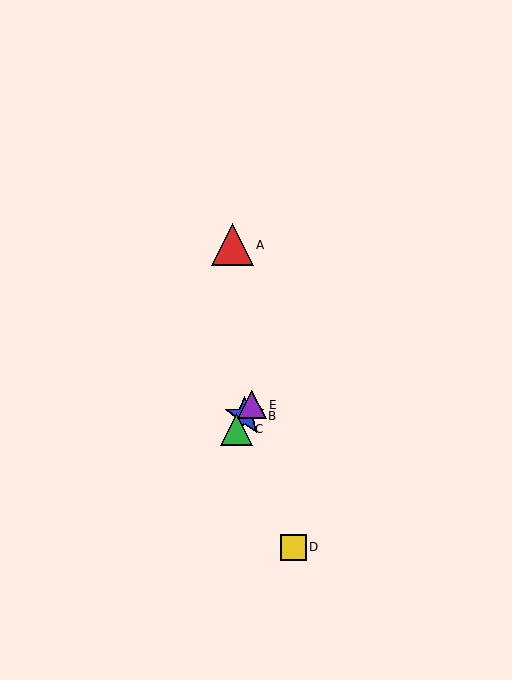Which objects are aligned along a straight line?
Objects B, C, E are aligned along a straight line.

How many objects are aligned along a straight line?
3 objects (B, C, E) are aligned along a straight line.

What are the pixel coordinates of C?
Object C is at (237, 429).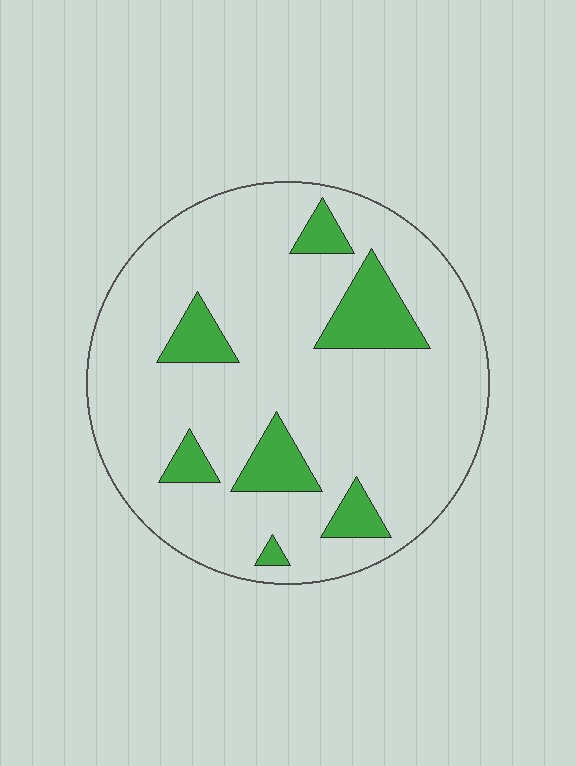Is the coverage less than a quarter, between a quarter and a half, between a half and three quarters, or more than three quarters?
Less than a quarter.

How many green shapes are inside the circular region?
7.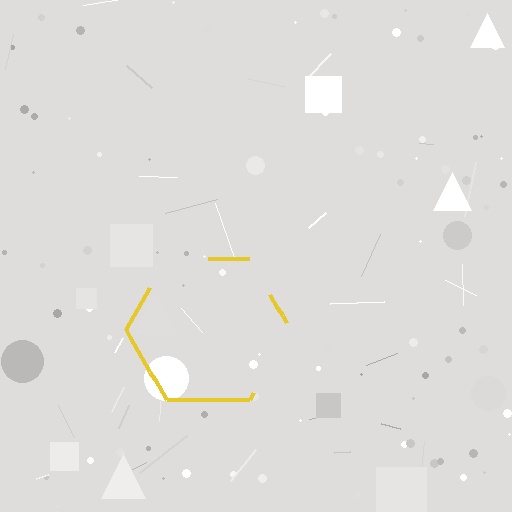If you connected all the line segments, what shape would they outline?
They would outline a hexagon.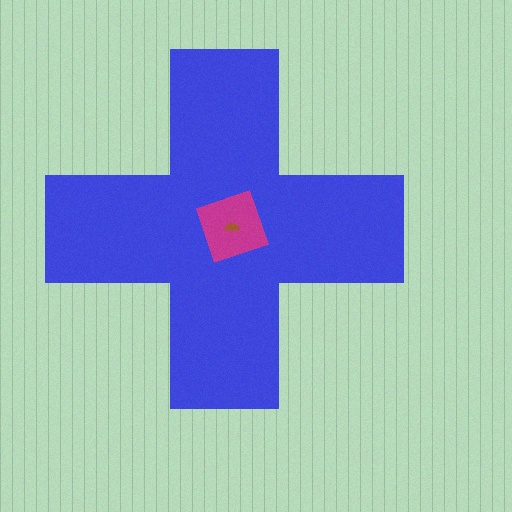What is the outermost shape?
The blue cross.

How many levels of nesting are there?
3.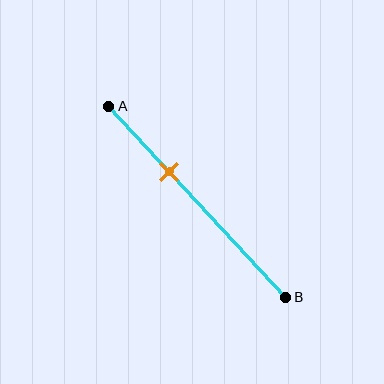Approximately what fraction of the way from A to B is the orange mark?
The orange mark is approximately 35% of the way from A to B.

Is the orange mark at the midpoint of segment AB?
No, the mark is at about 35% from A, not at the 50% midpoint.